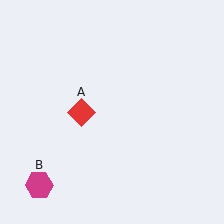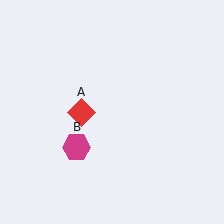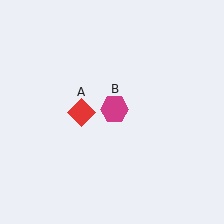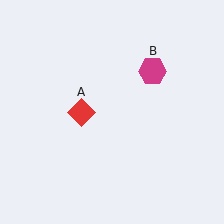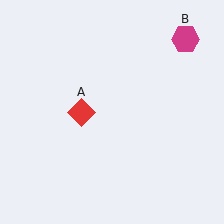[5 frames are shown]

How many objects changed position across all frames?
1 object changed position: magenta hexagon (object B).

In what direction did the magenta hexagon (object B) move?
The magenta hexagon (object B) moved up and to the right.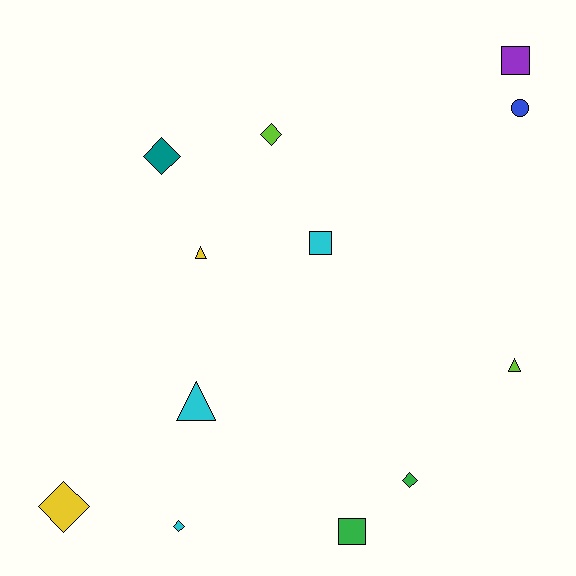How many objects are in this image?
There are 12 objects.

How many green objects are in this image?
There are 2 green objects.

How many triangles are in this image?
There are 3 triangles.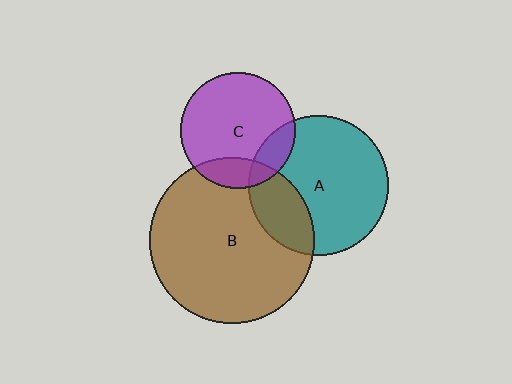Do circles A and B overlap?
Yes.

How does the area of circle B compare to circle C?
Approximately 2.1 times.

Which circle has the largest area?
Circle B (brown).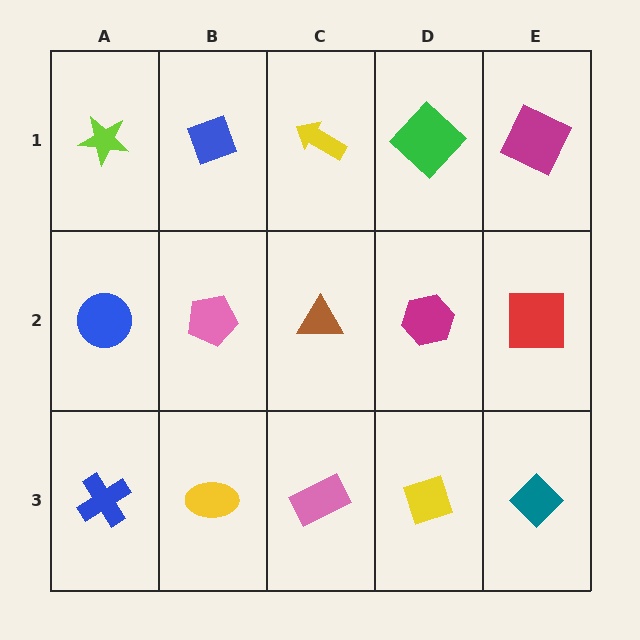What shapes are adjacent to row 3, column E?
A red square (row 2, column E), a yellow diamond (row 3, column D).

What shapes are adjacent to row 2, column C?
A yellow arrow (row 1, column C), a pink rectangle (row 3, column C), a pink pentagon (row 2, column B), a magenta hexagon (row 2, column D).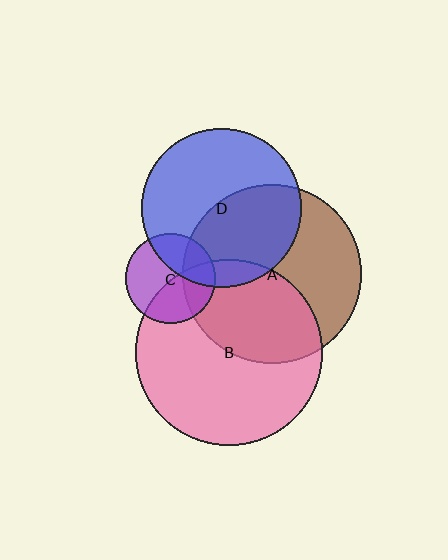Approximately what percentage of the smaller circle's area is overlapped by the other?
Approximately 45%.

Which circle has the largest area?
Circle B (pink).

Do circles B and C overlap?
Yes.